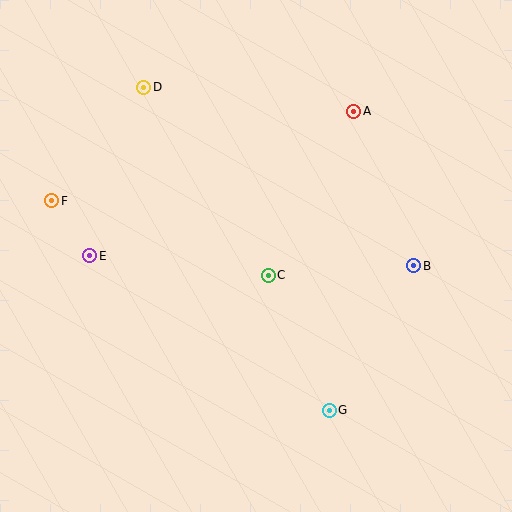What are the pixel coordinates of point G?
Point G is at (329, 410).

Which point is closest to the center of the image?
Point C at (268, 275) is closest to the center.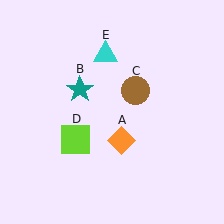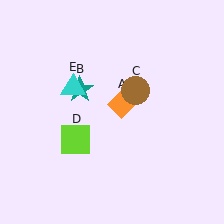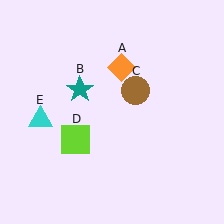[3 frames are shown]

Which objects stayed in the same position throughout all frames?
Teal star (object B) and brown circle (object C) and lime square (object D) remained stationary.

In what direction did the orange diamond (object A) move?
The orange diamond (object A) moved up.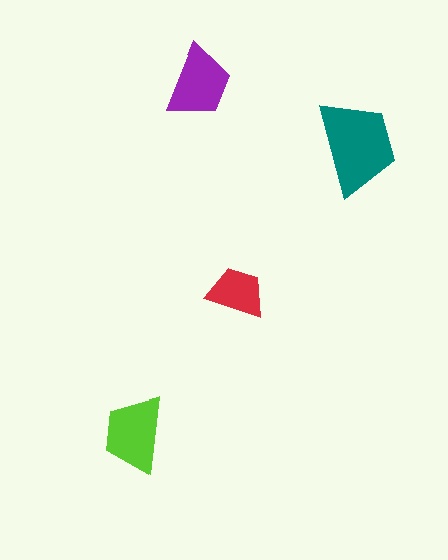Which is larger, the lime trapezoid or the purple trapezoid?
The lime one.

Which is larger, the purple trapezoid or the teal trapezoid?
The teal one.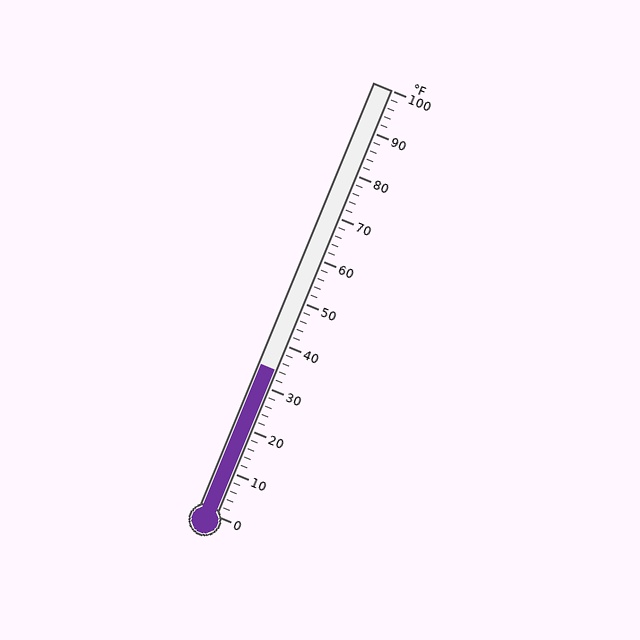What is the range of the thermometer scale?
The thermometer scale ranges from 0°F to 100°F.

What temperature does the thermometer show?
The thermometer shows approximately 34°F.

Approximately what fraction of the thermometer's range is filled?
The thermometer is filled to approximately 35% of its range.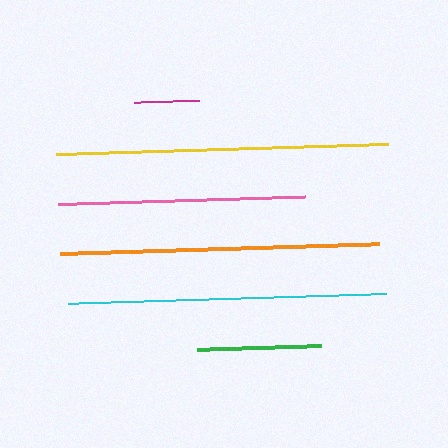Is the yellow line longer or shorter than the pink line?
The yellow line is longer than the pink line.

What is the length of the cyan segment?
The cyan segment is approximately 318 pixels long.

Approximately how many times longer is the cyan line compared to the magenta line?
The cyan line is approximately 4.9 times the length of the magenta line.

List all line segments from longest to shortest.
From longest to shortest: yellow, orange, cyan, pink, green, magenta.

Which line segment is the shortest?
The magenta line is the shortest at approximately 65 pixels.